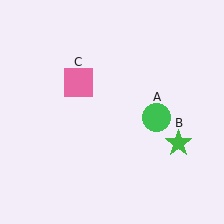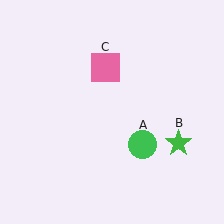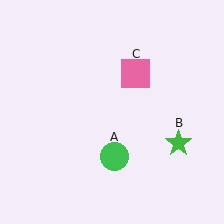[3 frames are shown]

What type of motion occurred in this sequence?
The green circle (object A), pink square (object C) rotated clockwise around the center of the scene.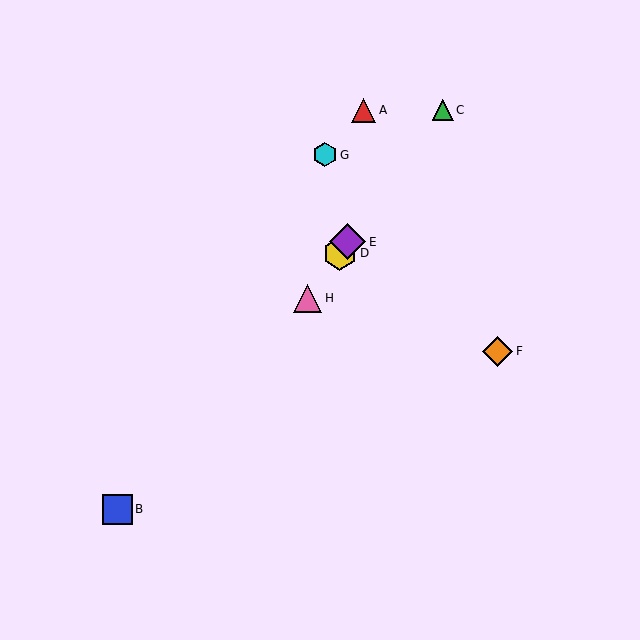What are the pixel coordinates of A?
Object A is at (364, 110).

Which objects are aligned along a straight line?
Objects C, D, E, H are aligned along a straight line.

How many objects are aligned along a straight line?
4 objects (C, D, E, H) are aligned along a straight line.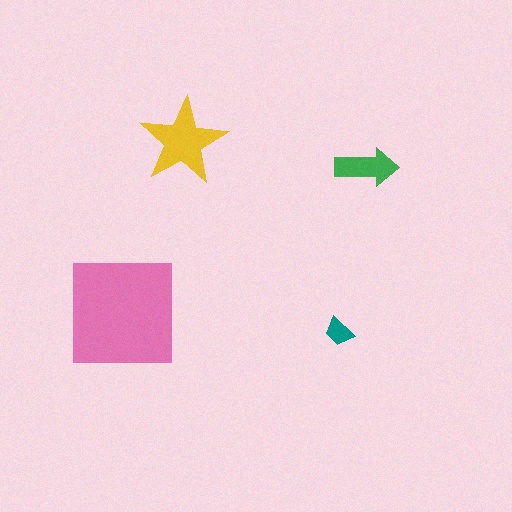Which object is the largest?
The pink square.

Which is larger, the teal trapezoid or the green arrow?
The green arrow.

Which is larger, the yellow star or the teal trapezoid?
The yellow star.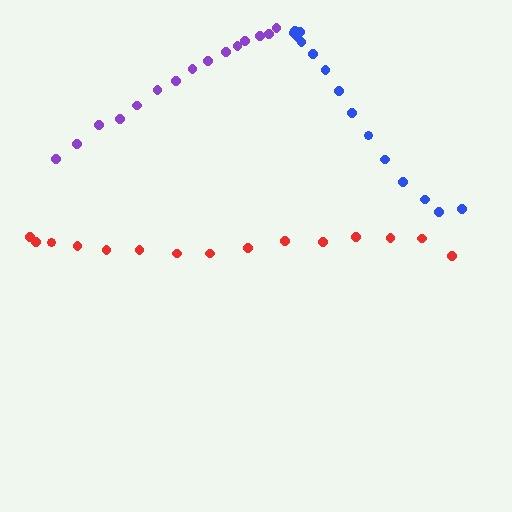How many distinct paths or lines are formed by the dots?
There are 3 distinct paths.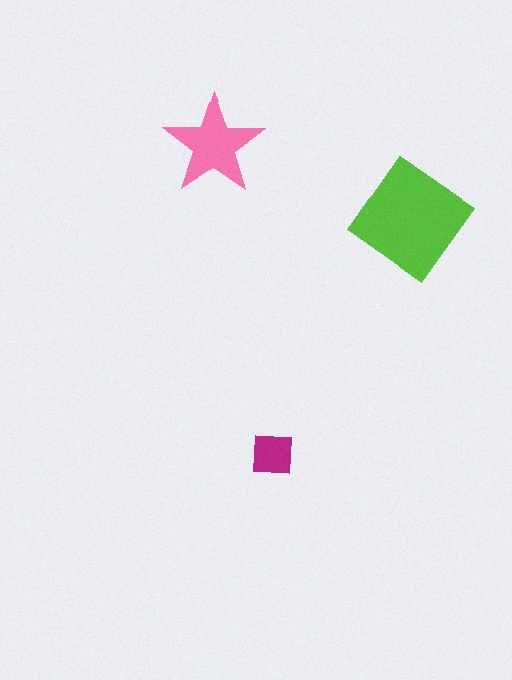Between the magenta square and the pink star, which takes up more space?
The pink star.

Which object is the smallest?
The magenta square.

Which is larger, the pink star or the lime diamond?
The lime diamond.